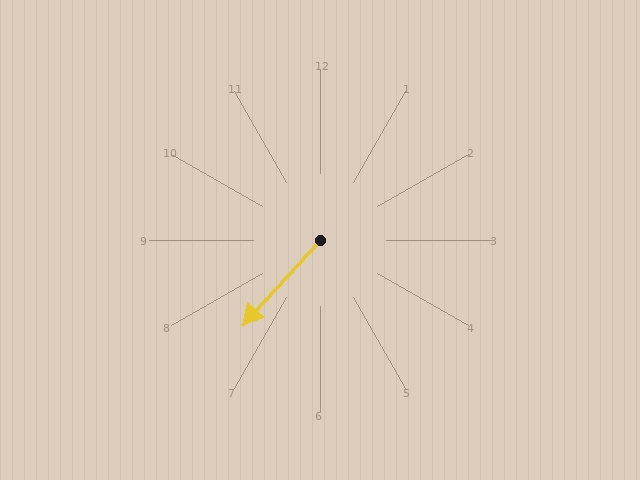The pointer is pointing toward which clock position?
Roughly 7 o'clock.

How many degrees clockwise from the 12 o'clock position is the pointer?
Approximately 222 degrees.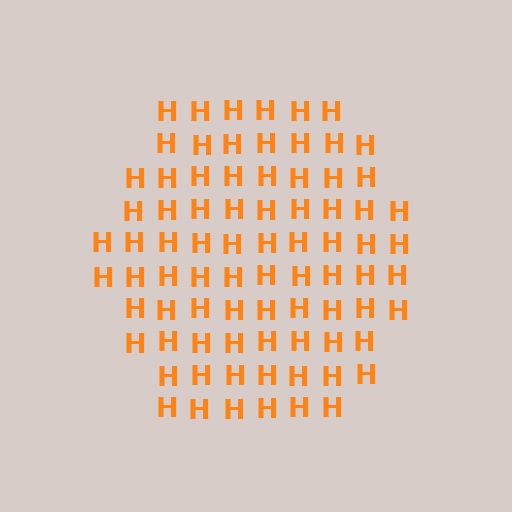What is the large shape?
The large shape is a hexagon.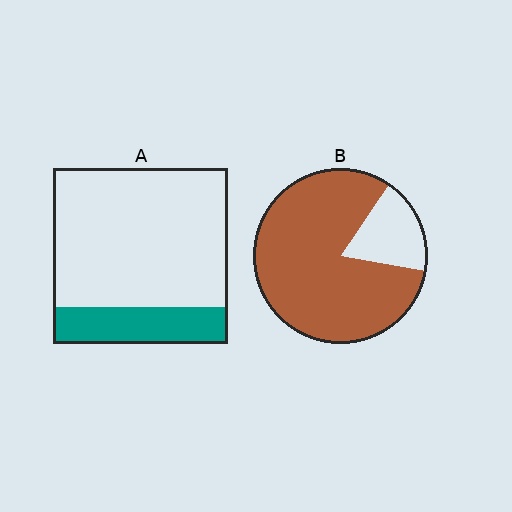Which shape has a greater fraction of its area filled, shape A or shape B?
Shape B.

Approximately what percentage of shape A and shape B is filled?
A is approximately 20% and B is approximately 80%.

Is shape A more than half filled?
No.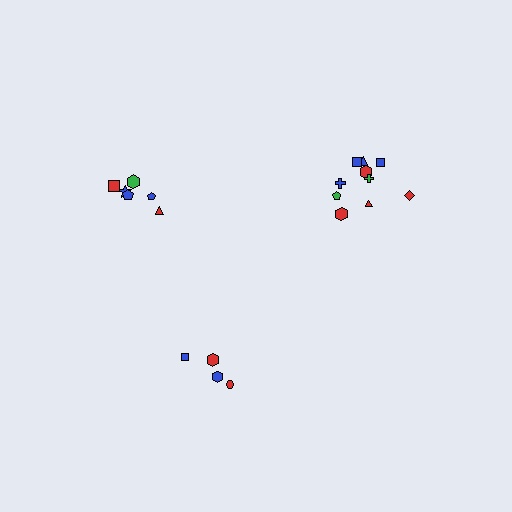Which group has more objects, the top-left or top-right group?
The top-right group.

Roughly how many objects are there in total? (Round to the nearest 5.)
Roughly 20 objects in total.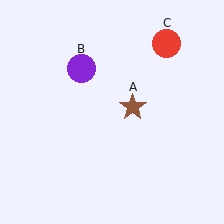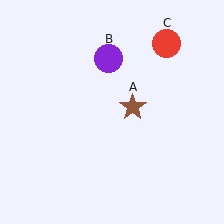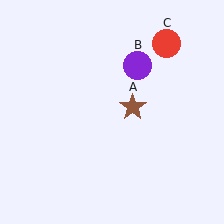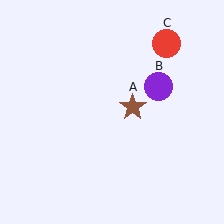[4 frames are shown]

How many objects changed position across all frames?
1 object changed position: purple circle (object B).